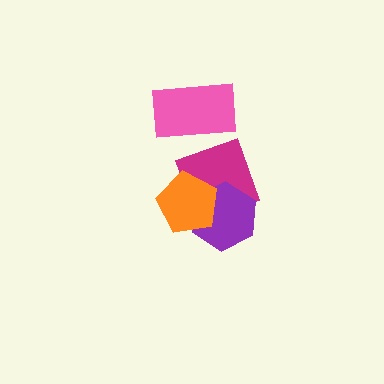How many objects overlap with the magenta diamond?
3 objects overlap with the magenta diamond.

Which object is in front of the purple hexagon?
The orange pentagon is in front of the purple hexagon.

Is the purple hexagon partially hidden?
Yes, it is partially covered by another shape.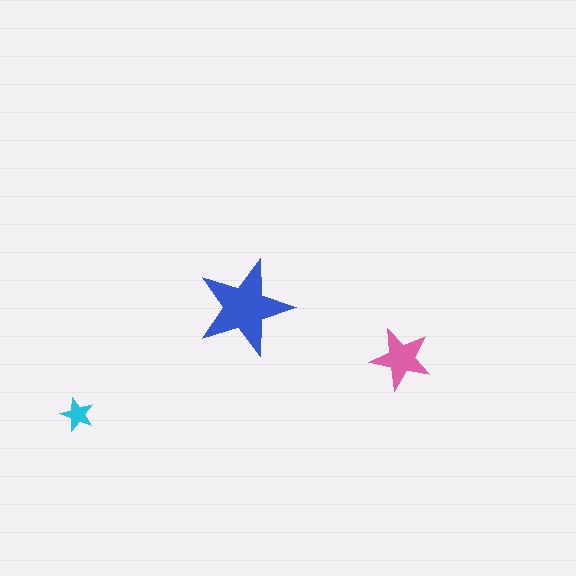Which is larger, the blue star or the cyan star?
The blue one.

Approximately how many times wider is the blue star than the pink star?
About 1.5 times wider.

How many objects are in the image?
There are 3 objects in the image.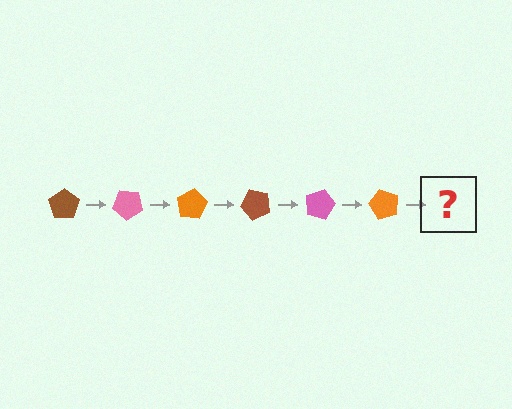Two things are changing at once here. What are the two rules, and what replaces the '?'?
The two rules are that it rotates 40 degrees each step and the color cycles through brown, pink, and orange. The '?' should be a brown pentagon, rotated 240 degrees from the start.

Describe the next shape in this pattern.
It should be a brown pentagon, rotated 240 degrees from the start.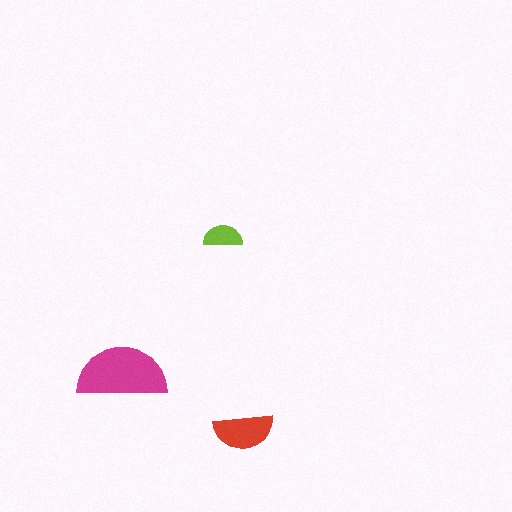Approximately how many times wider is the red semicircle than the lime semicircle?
About 1.5 times wider.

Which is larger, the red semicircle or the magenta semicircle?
The magenta one.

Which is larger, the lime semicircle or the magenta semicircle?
The magenta one.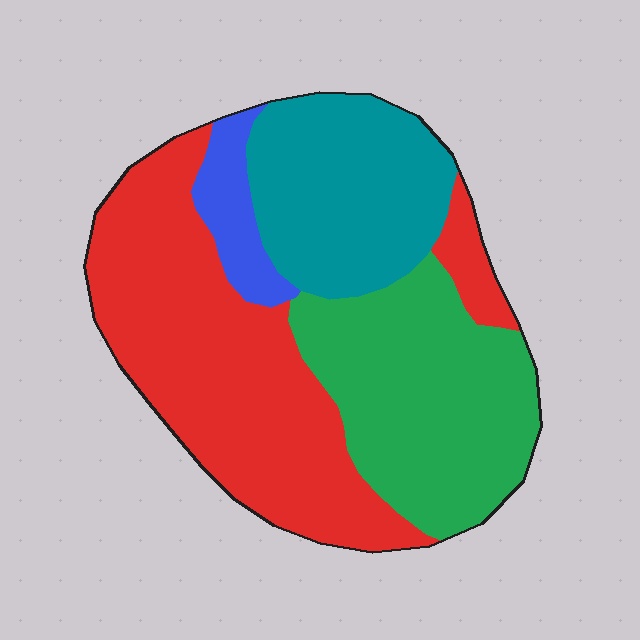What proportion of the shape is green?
Green covers 29% of the shape.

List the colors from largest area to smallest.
From largest to smallest: red, green, teal, blue.